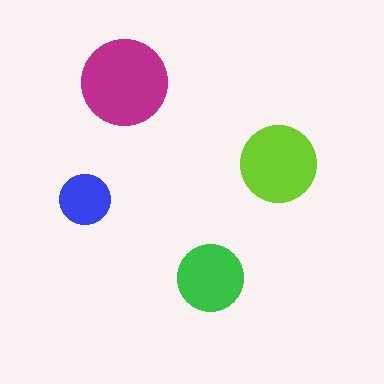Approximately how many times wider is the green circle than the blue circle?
About 1.5 times wider.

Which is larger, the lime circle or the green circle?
The lime one.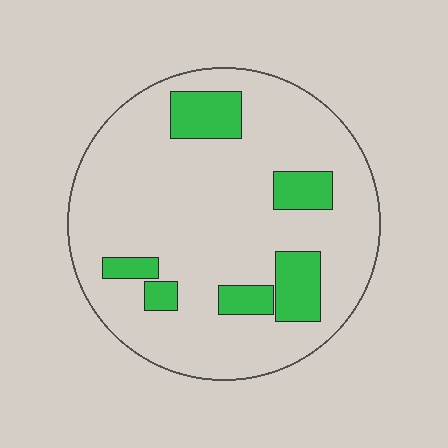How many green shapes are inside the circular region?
6.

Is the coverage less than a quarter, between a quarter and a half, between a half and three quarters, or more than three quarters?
Less than a quarter.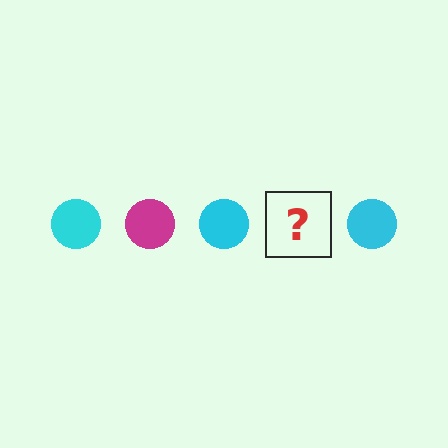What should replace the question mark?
The question mark should be replaced with a magenta circle.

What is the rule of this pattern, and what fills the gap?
The rule is that the pattern cycles through cyan, magenta circles. The gap should be filled with a magenta circle.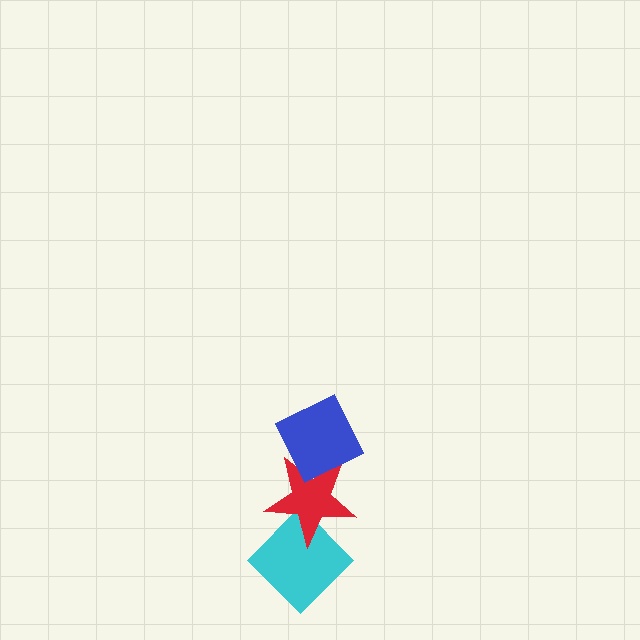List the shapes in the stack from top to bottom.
From top to bottom: the blue diamond, the red star, the cyan diamond.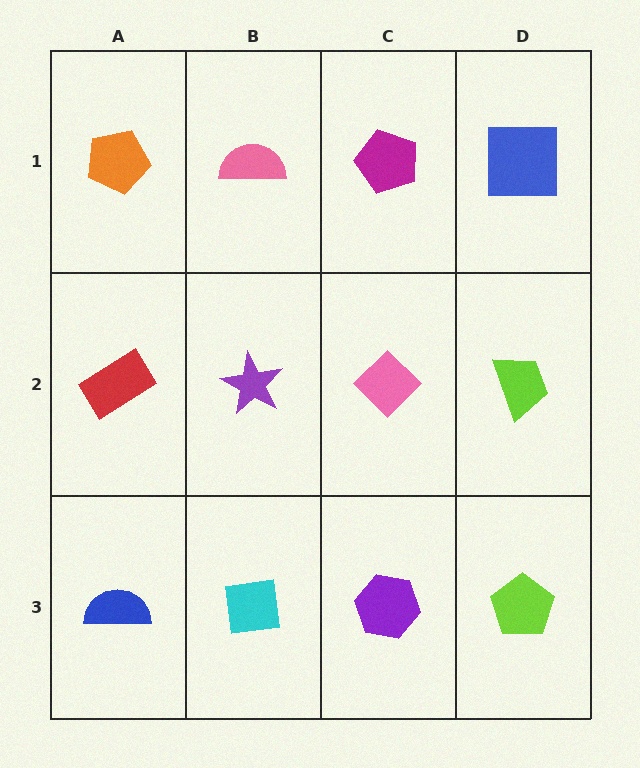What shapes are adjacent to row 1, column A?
A red rectangle (row 2, column A), a pink semicircle (row 1, column B).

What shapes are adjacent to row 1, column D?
A lime trapezoid (row 2, column D), a magenta pentagon (row 1, column C).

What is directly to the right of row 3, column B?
A purple hexagon.